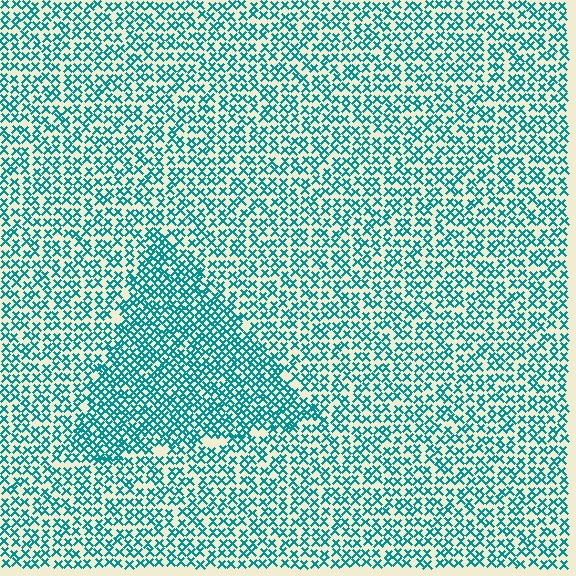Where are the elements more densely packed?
The elements are more densely packed inside the triangle boundary.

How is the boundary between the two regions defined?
The boundary is defined by a change in element density (approximately 1.6x ratio). All elements are the same color, size, and shape.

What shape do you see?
I see a triangle.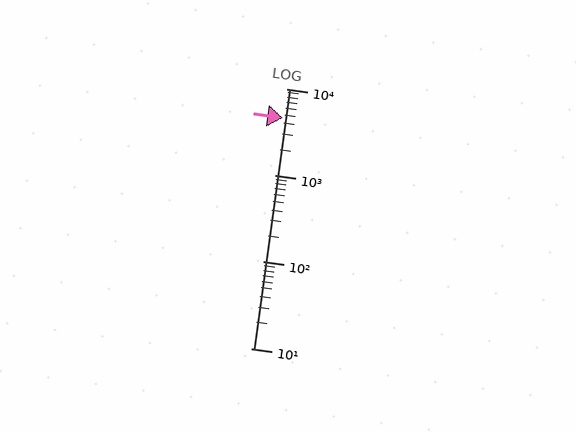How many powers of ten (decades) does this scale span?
The scale spans 3 decades, from 10 to 10000.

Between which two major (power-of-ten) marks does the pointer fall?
The pointer is between 1000 and 10000.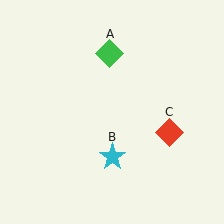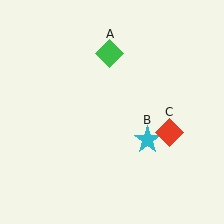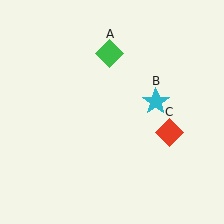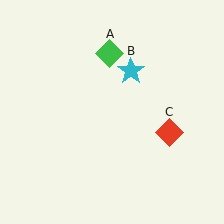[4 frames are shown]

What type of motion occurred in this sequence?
The cyan star (object B) rotated counterclockwise around the center of the scene.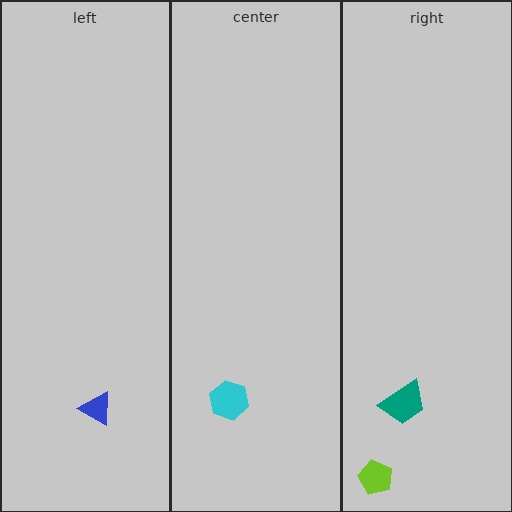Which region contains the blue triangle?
The left region.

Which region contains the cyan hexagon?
The center region.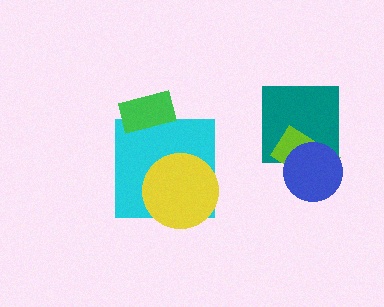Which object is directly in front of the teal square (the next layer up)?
The lime rectangle is directly in front of the teal square.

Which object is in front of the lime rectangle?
The blue circle is in front of the lime rectangle.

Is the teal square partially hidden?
Yes, it is partially covered by another shape.